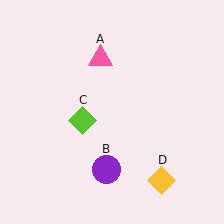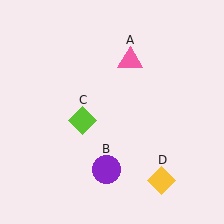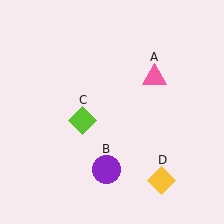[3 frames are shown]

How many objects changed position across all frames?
1 object changed position: pink triangle (object A).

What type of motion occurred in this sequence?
The pink triangle (object A) rotated clockwise around the center of the scene.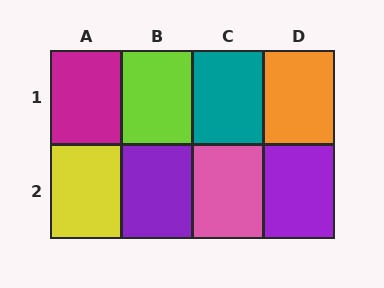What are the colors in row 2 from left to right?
Yellow, purple, pink, purple.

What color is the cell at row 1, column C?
Teal.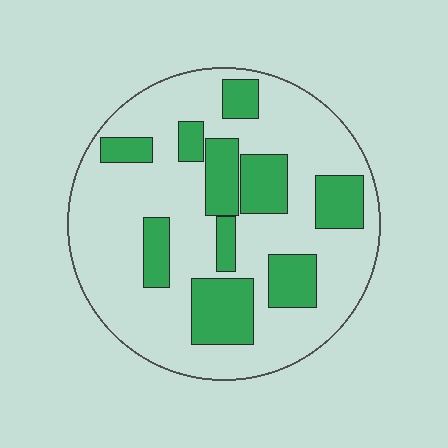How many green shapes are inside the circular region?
10.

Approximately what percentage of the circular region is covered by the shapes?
Approximately 30%.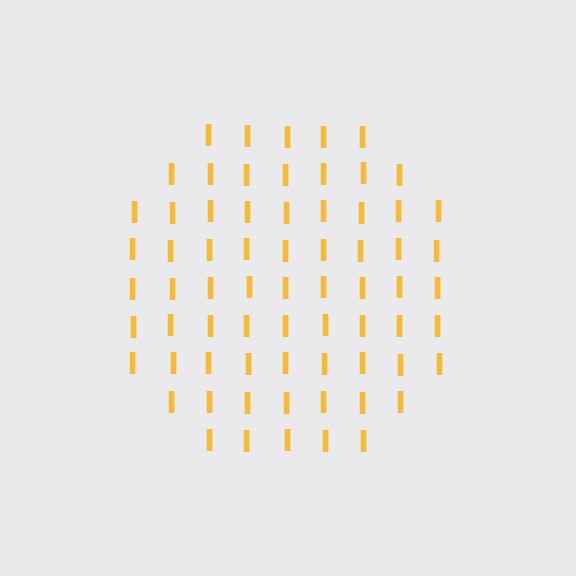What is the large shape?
The large shape is a circle.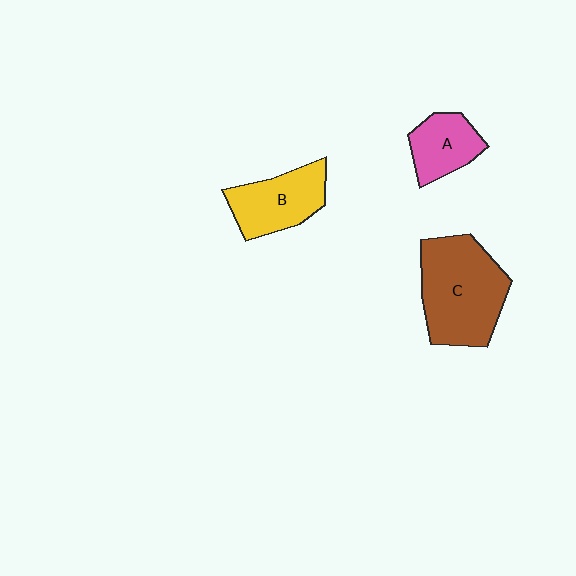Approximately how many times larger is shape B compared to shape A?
Approximately 1.3 times.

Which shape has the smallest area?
Shape A (pink).